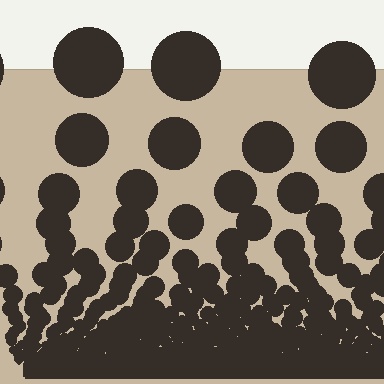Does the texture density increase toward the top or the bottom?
Density increases toward the bottom.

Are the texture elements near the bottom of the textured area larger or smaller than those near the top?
Smaller. The gradient is inverted — elements near the bottom are smaller and denser.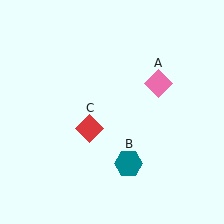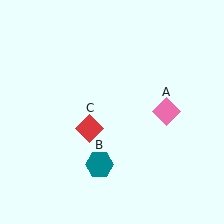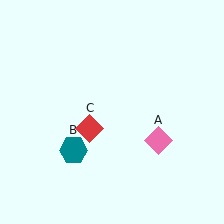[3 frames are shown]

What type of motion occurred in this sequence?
The pink diamond (object A), teal hexagon (object B) rotated clockwise around the center of the scene.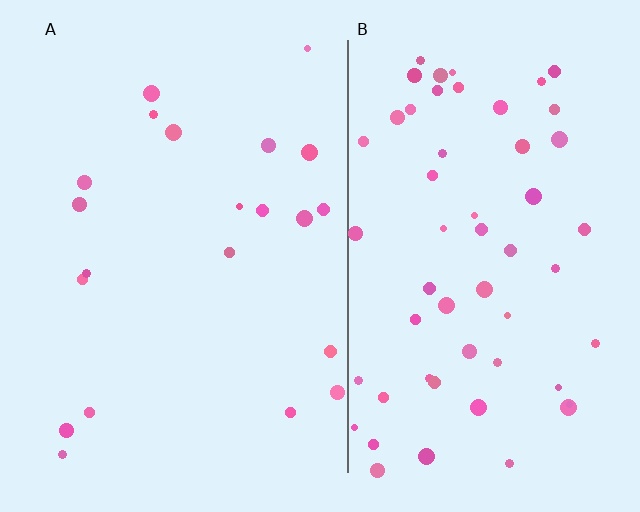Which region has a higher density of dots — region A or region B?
B (the right).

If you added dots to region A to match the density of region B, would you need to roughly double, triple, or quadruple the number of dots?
Approximately triple.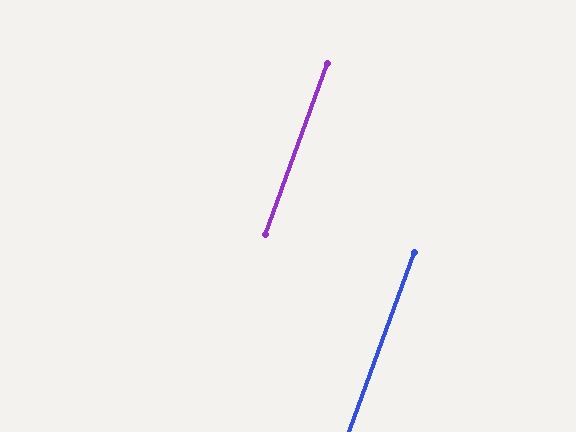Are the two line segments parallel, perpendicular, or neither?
Parallel — their directions differ by only 0.0°.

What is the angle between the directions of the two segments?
Approximately 0 degrees.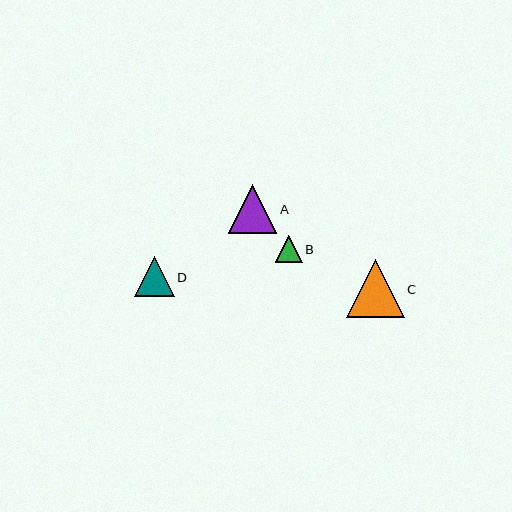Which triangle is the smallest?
Triangle B is the smallest with a size of approximately 27 pixels.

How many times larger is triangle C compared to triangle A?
Triangle C is approximately 1.2 times the size of triangle A.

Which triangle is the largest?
Triangle C is the largest with a size of approximately 58 pixels.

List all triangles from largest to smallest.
From largest to smallest: C, A, D, B.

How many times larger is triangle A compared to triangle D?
Triangle A is approximately 1.2 times the size of triangle D.